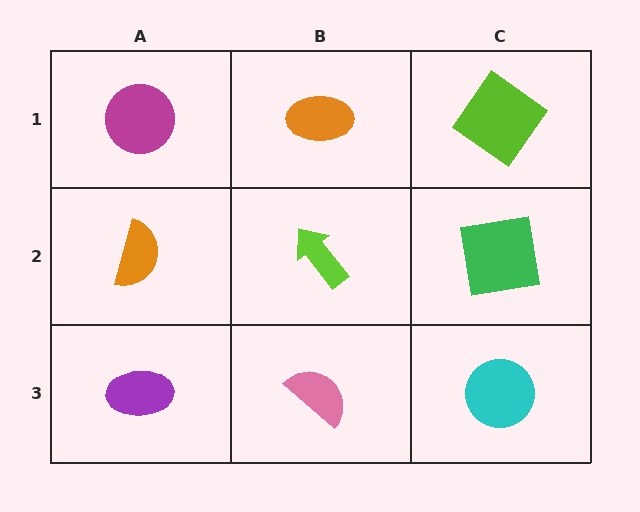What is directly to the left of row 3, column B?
A purple ellipse.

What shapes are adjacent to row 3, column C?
A green square (row 2, column C), a pink semicircle (row 3, column B).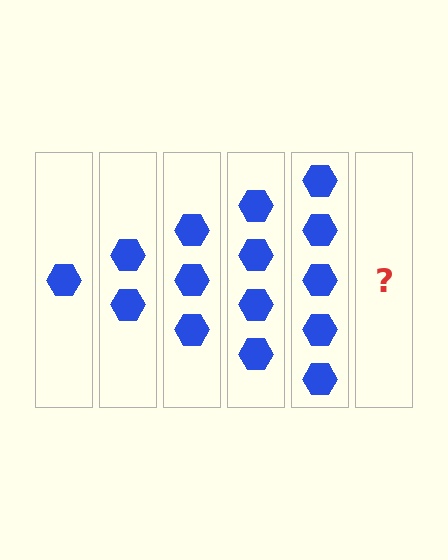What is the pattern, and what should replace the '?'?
The pattern is that each step adds one more hexagon. The '?' should be 6 hexagons.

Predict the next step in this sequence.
The next step is 6 hexagons.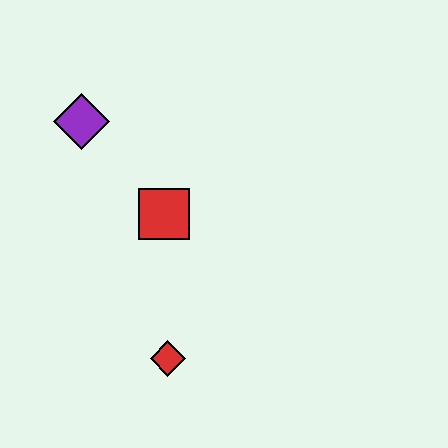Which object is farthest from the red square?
The red diamond is farthest from the red square.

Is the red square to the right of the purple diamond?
Yes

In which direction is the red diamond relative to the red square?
The red diamond is below the red square.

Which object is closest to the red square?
The purple diamond is closest to the red square.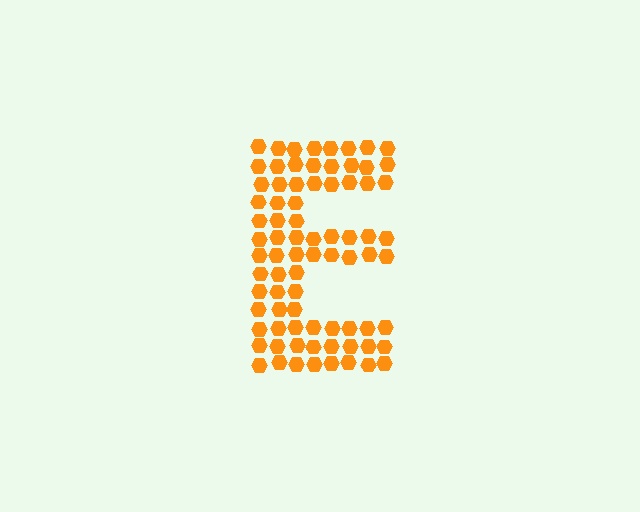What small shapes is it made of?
It is made of small hexagons.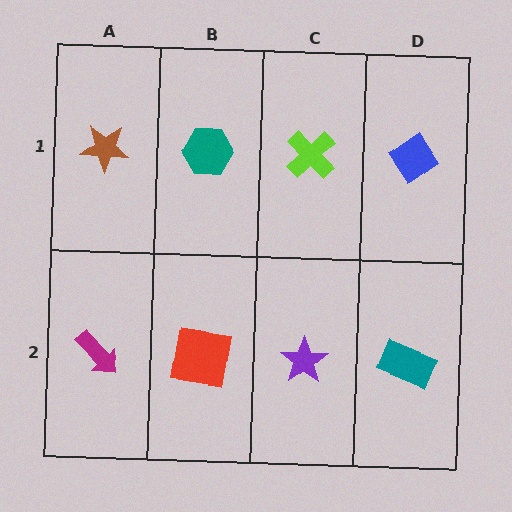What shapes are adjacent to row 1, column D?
A teal rectangle (row 2, column D), a lime cross (row 1, column C).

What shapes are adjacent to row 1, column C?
A purple star (row 2, column C), a teal hexagon (row 1, column B), a blue diamond (row 1, column D).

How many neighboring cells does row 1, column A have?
2.